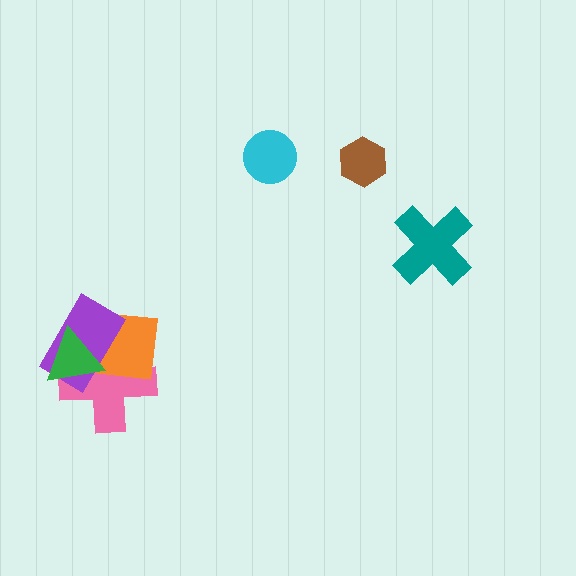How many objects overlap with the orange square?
3 objects overlap with the orange square.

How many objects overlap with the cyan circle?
0 objects overlap with the cyan circle.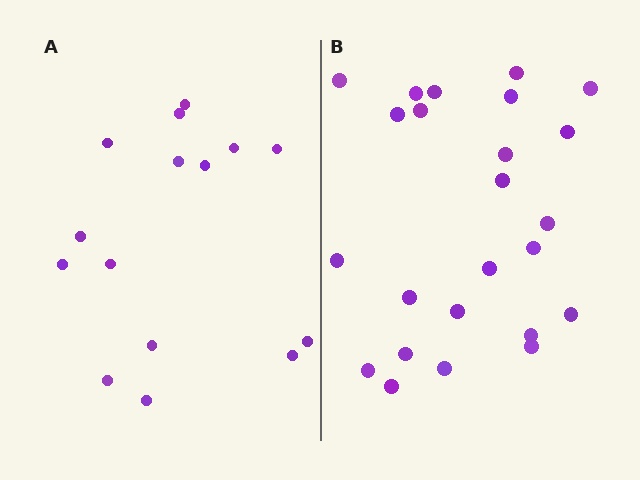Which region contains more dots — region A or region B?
Region B (the right region) has more dots.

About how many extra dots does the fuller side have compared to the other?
Region B has roughly 8 or so more dots than region A.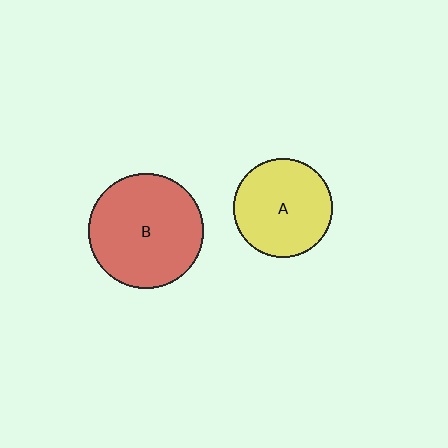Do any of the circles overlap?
No, none of the circles overlap.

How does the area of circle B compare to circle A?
Approximately 1.3 times.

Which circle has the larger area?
Circle B (red).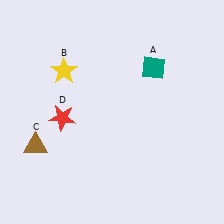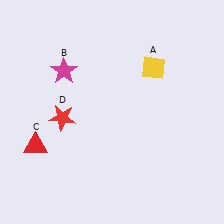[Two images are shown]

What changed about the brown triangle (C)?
In Image 1, C is brown. In Image 2, it changed to red.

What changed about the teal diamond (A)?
In Image 1, A is teal. In Image 2, it changed to yellow.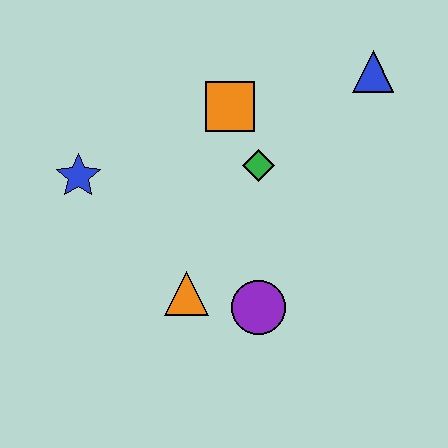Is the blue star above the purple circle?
Yes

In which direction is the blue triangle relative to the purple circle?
The blue triangle is above the purple circle.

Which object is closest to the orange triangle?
The purple circle is closest to the orange triangle.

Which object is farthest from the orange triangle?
The blue triangle is farthest from the orange triangle.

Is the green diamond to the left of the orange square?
No